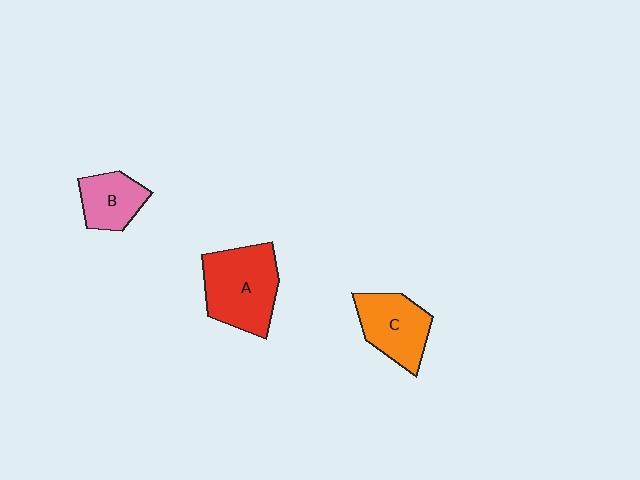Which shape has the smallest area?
Shape B (pink).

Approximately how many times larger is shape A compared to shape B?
Approximately 1.8 times.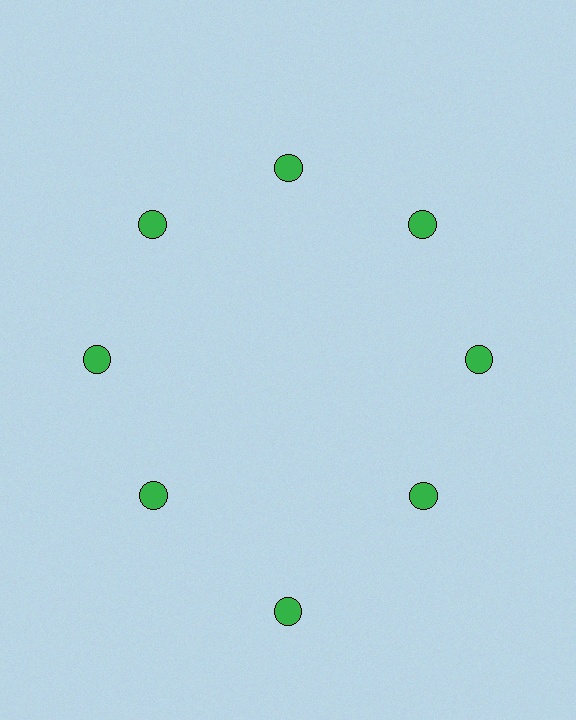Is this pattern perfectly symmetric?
No. The 8 green circles are arranged in a ring, but one element near the 6 o'clock position is pushed outward from the center, breaking the 8-fold rotational symmetry.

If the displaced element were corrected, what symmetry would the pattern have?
It would have 8-fold rotational symmetry — the pattern would map onto itself every 45 degrees.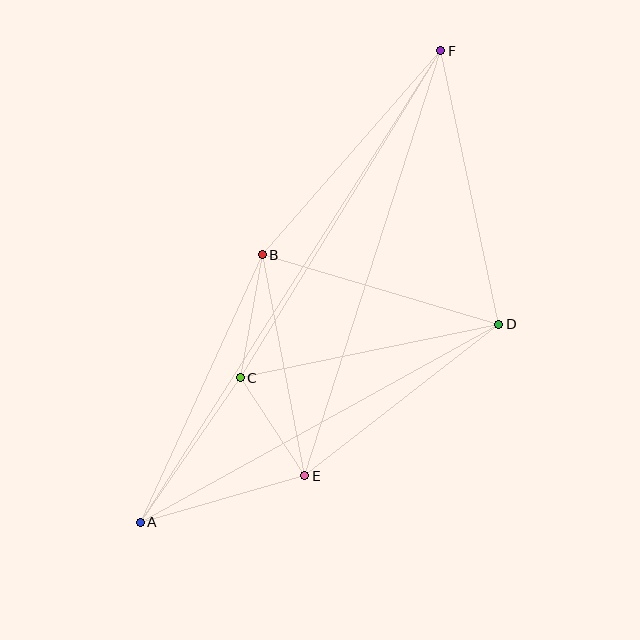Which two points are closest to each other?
Points C and E are closest to each other.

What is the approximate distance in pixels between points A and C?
The distance between A and C is approximately 176 pixels.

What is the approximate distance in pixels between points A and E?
The distance between A and E is approximately 171 pixels.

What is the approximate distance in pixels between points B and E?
The distance between B and E is approximately 225 pixels.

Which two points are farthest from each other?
Points A and F are farthest from each other.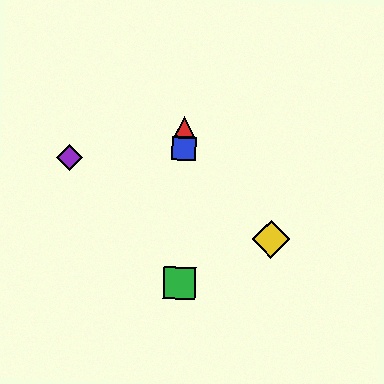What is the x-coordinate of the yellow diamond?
The yellow diamond is at x≈271.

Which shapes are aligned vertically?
The red triangle, the blue square, the green square are aligned vertically.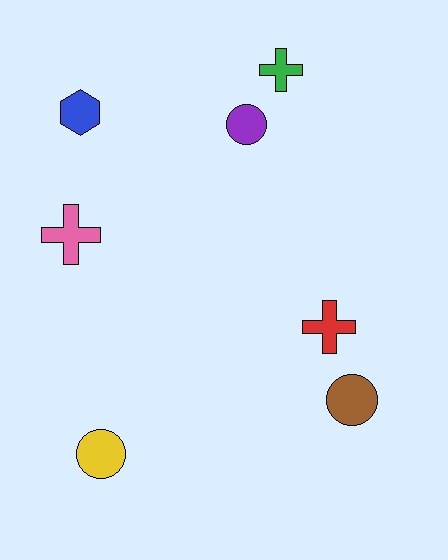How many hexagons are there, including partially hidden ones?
There is 1 hexagon.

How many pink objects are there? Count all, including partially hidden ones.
There is 1 pink object.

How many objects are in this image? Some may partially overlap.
There are 7 objects.